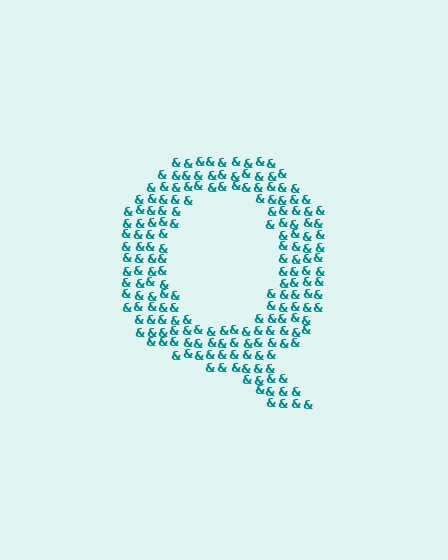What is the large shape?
The large shape is the letter Q.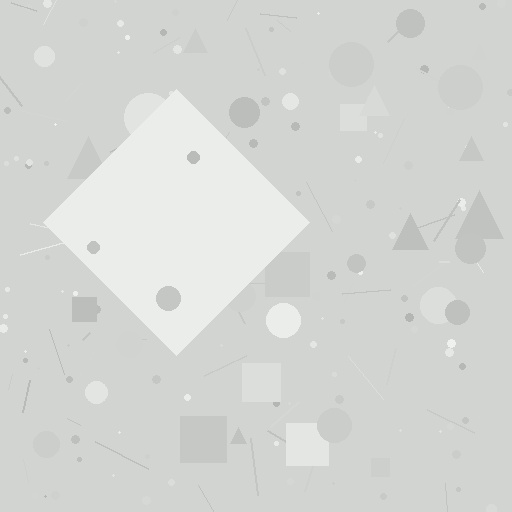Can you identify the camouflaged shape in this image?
The camouflaged shape is a diamond.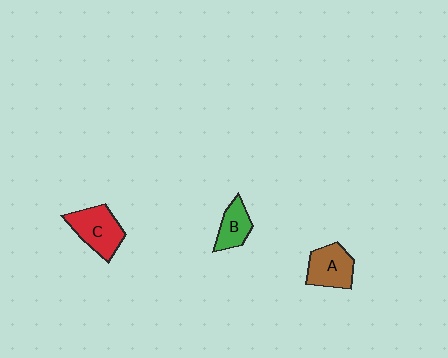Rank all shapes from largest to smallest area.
From largest to smallest: C (red), A (brown), B (green).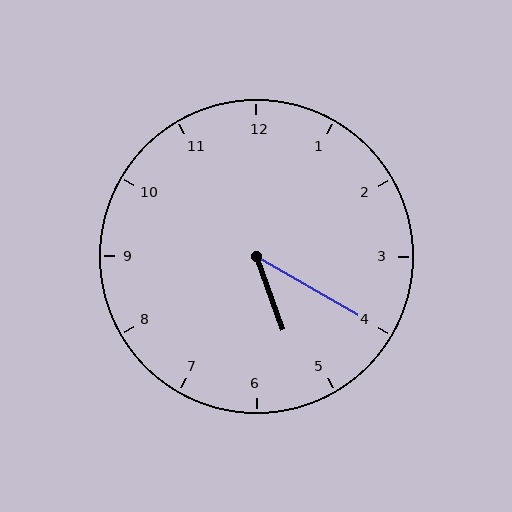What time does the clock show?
5:20.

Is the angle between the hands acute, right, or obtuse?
It is acute.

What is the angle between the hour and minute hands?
Approximately 40 degrees.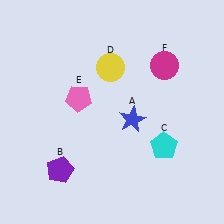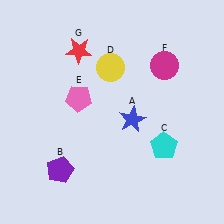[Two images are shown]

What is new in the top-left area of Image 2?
A red star (G) was added in the top-left area of Image 2.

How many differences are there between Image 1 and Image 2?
There is 1 difference between the two images.